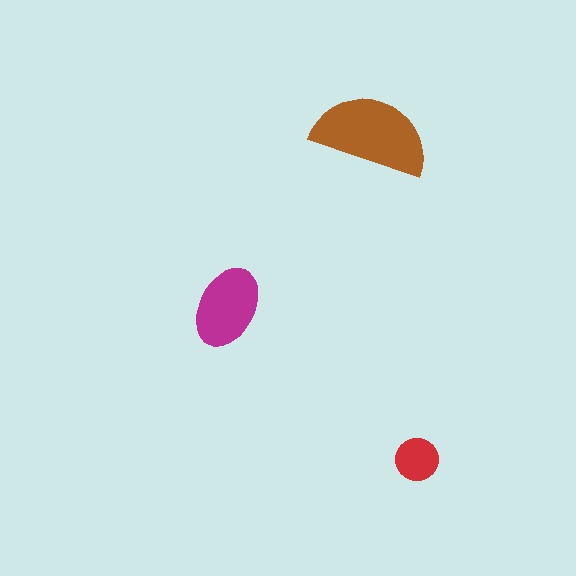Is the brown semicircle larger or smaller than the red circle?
Larger.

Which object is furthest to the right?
The red circle is rightmost.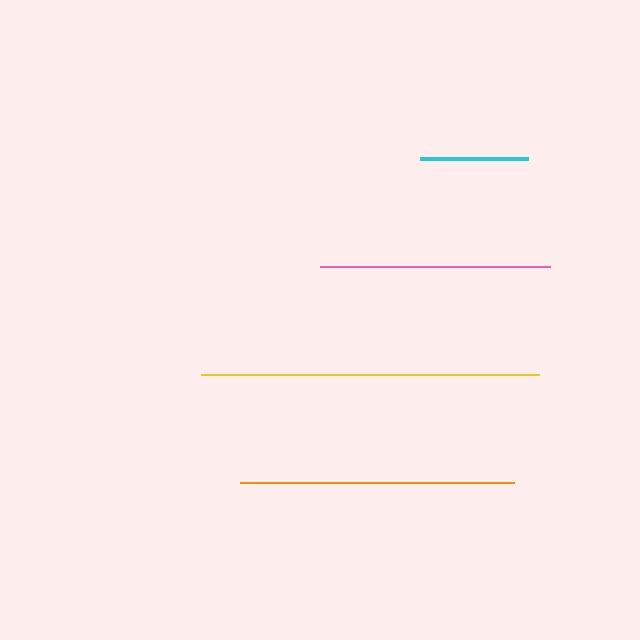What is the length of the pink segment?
The pink segment is approximately 230 pixels long.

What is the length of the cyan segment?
The cyan segment is approximately 109 pixels long.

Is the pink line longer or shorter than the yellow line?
The yellow line is longer than the pink line.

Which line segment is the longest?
The yellow line is the longest at approximately 338 pixels.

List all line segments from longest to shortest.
From longest to shortest: yellow, orange, pink, cyan.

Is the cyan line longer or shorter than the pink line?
The pink line is longer than the cyan line.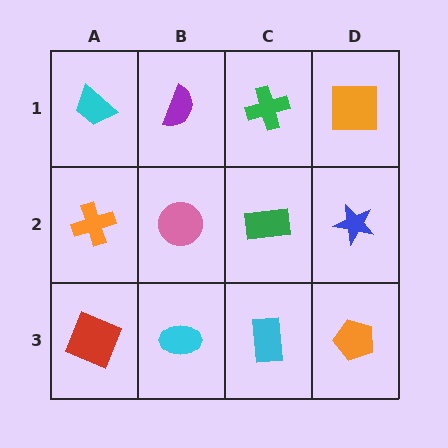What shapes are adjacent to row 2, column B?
A purple semicircle (row 1, column B), a cyan ellipse (row 3, column B), an orange cross (row 2, column A), a green rectangle (row 2, column C).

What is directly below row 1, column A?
An orange cross.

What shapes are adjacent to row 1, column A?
An orange cross (row 2, column A), a purple semicircle (row 1, column B).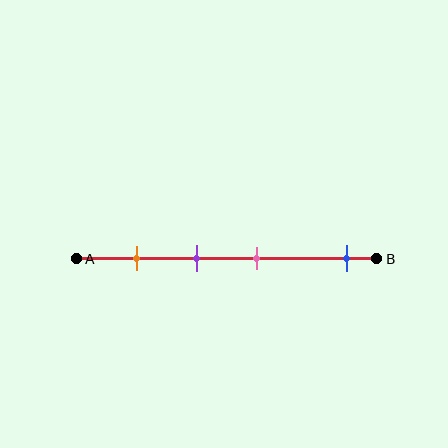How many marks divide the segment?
There are 4 marks dividing the segment.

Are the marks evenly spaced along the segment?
No, the marks are not evenly spaced.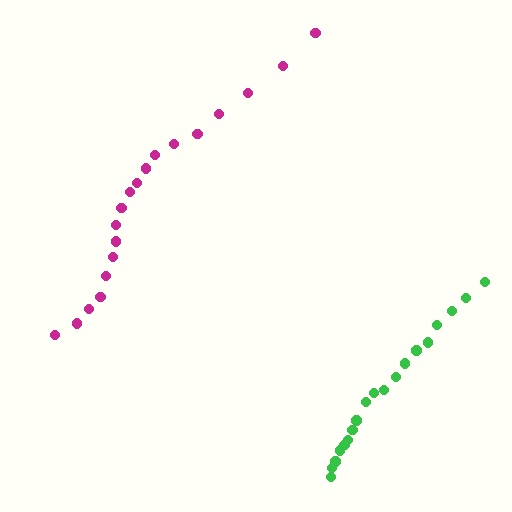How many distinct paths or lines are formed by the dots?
There are 2 distinct paths.